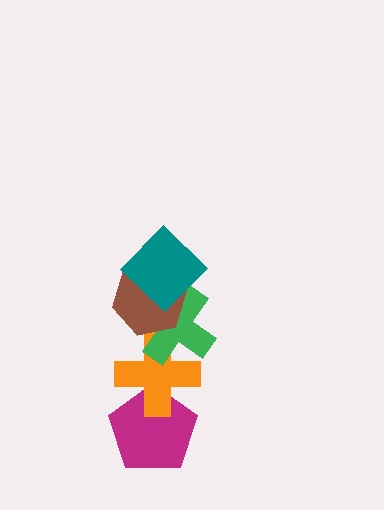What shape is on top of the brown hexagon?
The teal diamond is on top of the brown hexagon.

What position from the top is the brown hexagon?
The brown hexagon is 2nd from the top.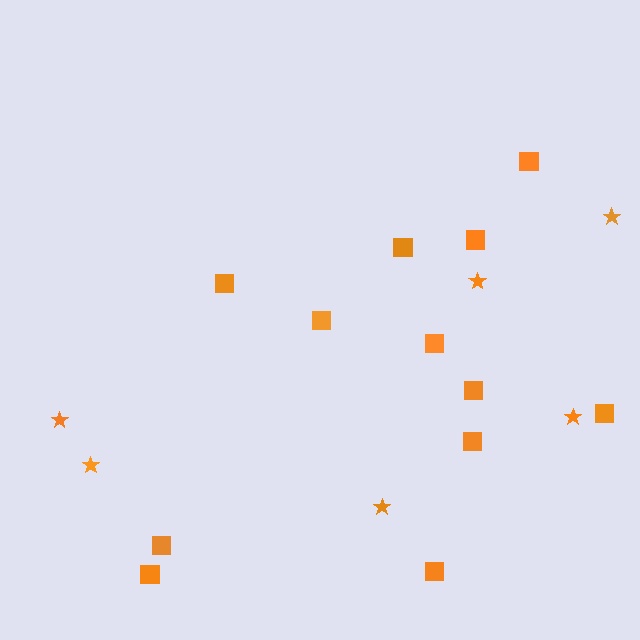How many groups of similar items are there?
There are 2 groups: one group of stars (6) and one group of squares (12).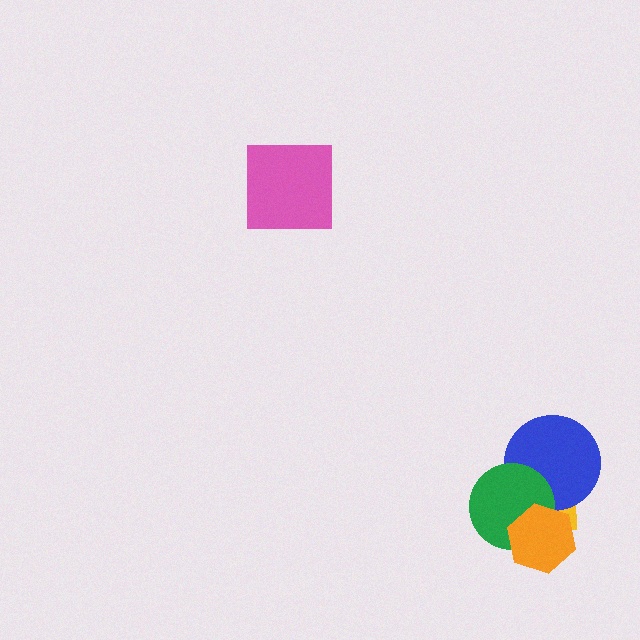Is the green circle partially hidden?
Yes, it is partially covered by another shape.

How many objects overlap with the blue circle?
2 objects overlap with the blue circle.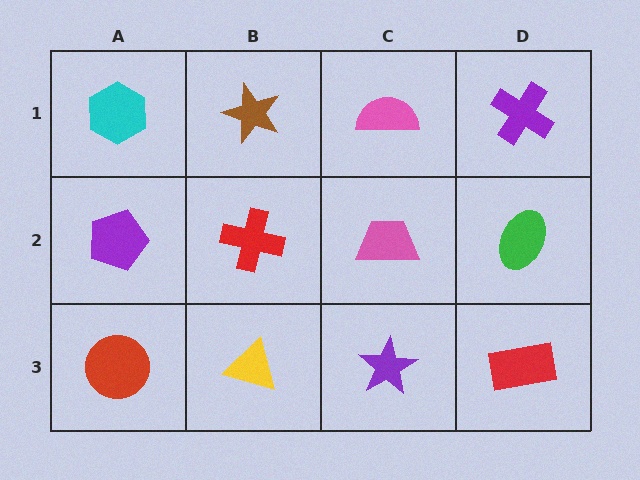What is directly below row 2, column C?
A purple star.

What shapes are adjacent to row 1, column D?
A green ellipse (row 2, column D), a pink semicircle (row 1, column C).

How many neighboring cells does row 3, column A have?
2.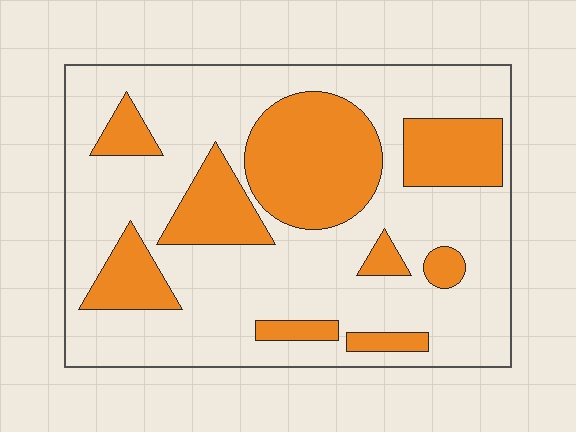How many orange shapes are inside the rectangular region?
9.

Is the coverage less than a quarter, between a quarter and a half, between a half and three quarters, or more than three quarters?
Between a quarter and a half.